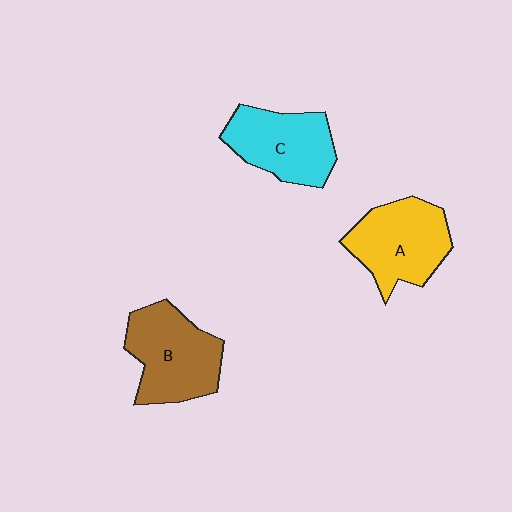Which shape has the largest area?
Shape B (brown).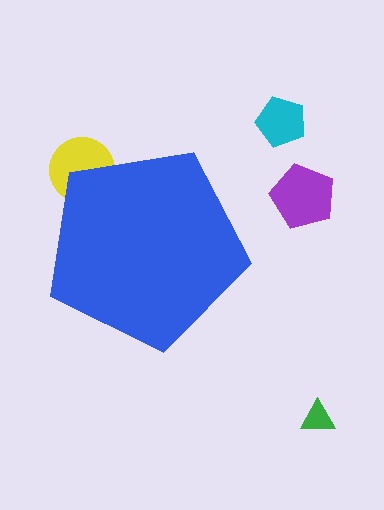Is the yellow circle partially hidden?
Yes, the yellow circle is partially hidden behind the blue pentagon.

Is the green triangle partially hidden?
No, the green triangle is fully visible.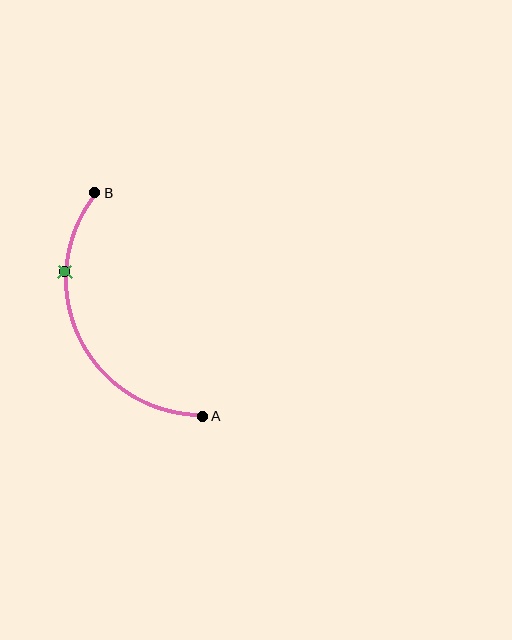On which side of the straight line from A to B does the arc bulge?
The arc bulges to the left of the straight line connecting A and B.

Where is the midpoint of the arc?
The arc midpoint is the point on the curve farthest from the straight line joining A and B. It sits to the left of that line.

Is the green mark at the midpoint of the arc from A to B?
No. The green mark lies on the arc but is closer to endpoint B. The arc midpoint would be at the point on the curve equidistant along the arc from both A and B.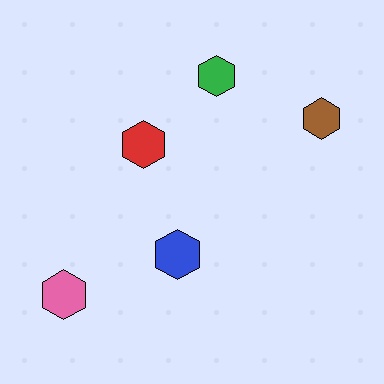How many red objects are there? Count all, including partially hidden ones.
There is 1 red object.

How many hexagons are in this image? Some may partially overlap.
There are 5 hexagons.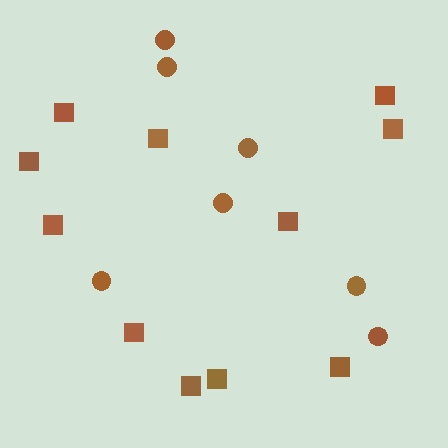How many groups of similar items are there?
There are 2 groups: one group of squares (11) and one group of circles (7).